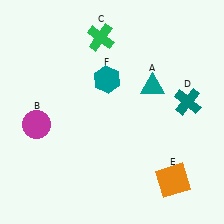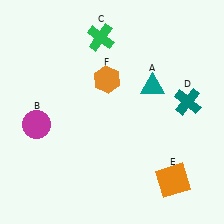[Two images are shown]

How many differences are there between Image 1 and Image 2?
There is 1 difference between the two images.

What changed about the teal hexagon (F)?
In Image 1, F is teal. In Image 2, it changed to orange.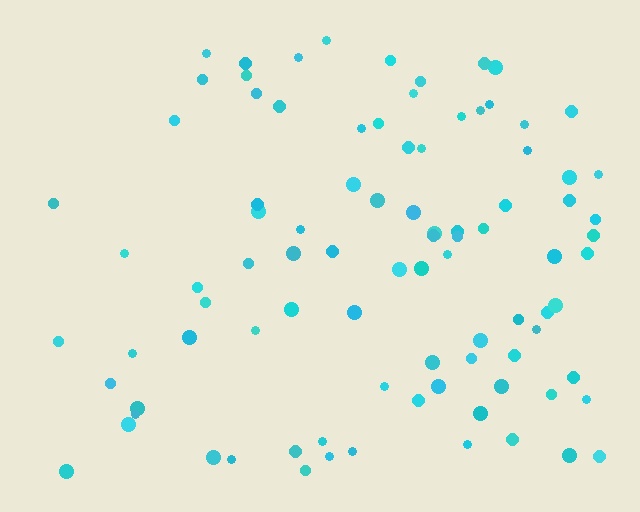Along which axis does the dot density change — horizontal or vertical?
Horizontal.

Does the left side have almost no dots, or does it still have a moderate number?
Still a moderate number, just noticeably fewer than the right.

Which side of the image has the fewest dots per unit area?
The left.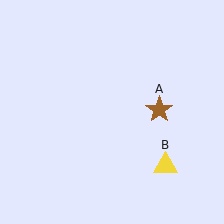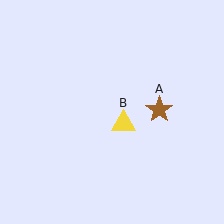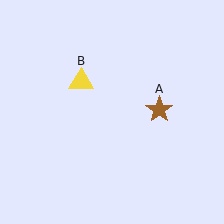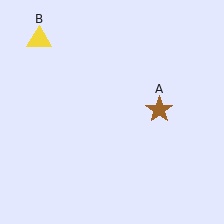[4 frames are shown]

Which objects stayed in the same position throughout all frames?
Brown star (object A) remained stationary.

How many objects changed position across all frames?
1 object changed position: yellow triangle (object B).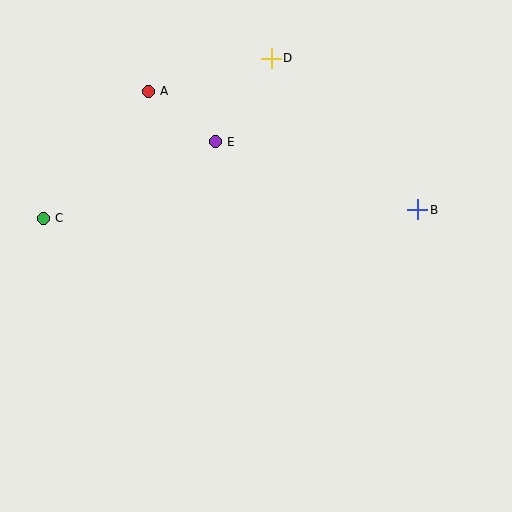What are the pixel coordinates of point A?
Point A is at (148, 91).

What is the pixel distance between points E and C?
The distance between E and C is 188 pixels.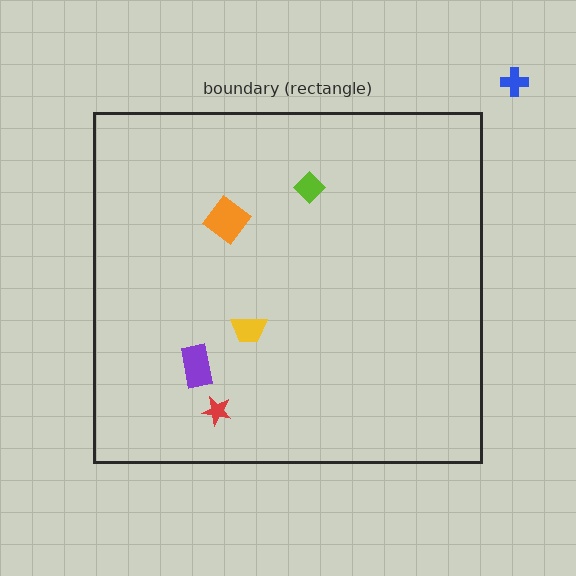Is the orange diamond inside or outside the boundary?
Inside.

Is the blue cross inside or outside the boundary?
Outside.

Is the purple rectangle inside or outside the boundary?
Inside.